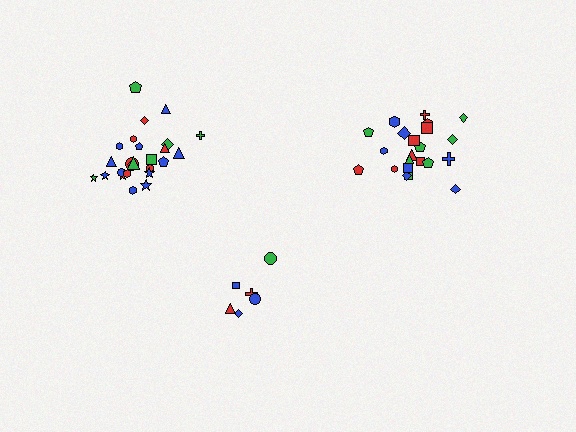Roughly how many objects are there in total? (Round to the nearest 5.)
Roughly 55 objects in total.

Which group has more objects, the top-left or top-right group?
The top-left group.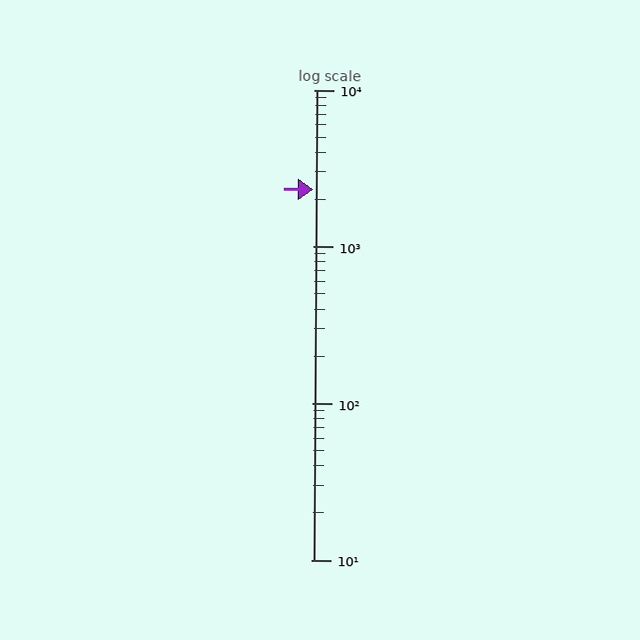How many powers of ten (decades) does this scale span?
The scale spans 3 decades, from 10 to 10000.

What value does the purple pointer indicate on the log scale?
The pointer indicates approximately 2300.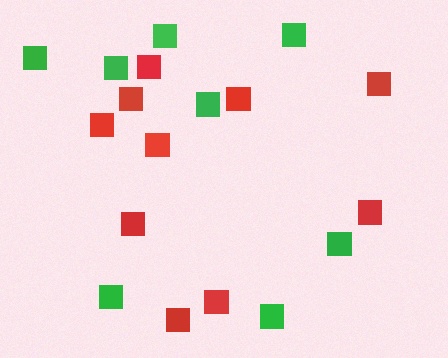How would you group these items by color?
There are 2 groups: one group of red squares (10) and one group of green squares (8).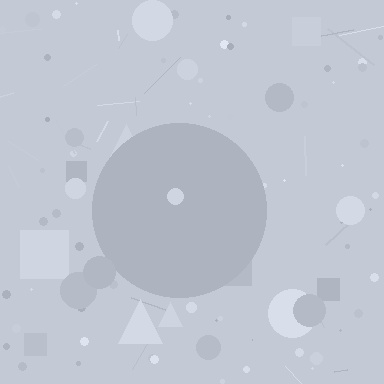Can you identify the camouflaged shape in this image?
The camouflaged shape is a circle.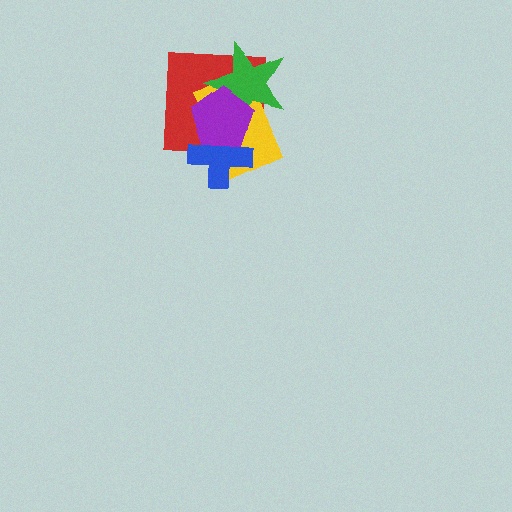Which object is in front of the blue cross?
The purple pentagon is in front of the blue cross.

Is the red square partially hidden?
Yes, it is partially covered by another shape.